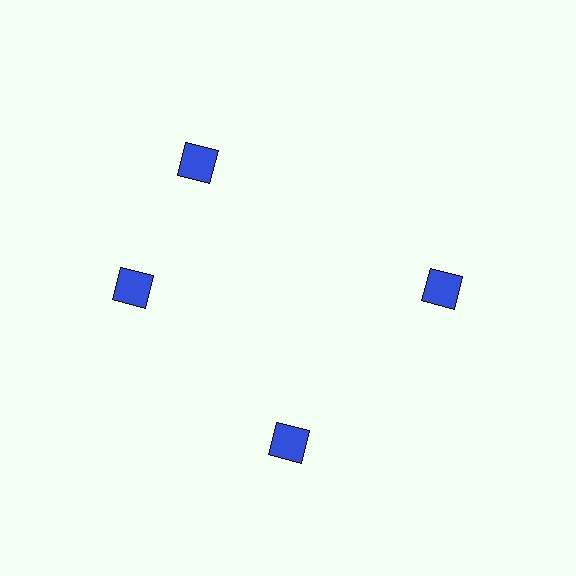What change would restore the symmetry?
The symmetry would be restored by rotating it back into even spacing with its neighbors so that all 4 diamonds sit at equal angles and equal distance from the center.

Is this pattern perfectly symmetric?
No. The 4 blue diamonds are arranged in a ring, but one element near the 12 o'clock position is rotated out of alignment along the ring, breaking the 4-fold rotational symmetry.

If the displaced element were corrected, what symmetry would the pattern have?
It would have 4-fold rotational symmetry — the pattern would map onto itself every 90 degrees.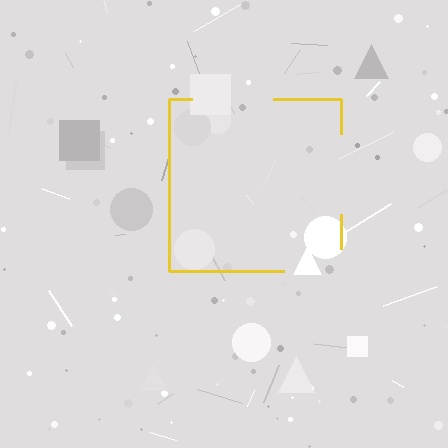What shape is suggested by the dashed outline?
The dashed outline suggests a square.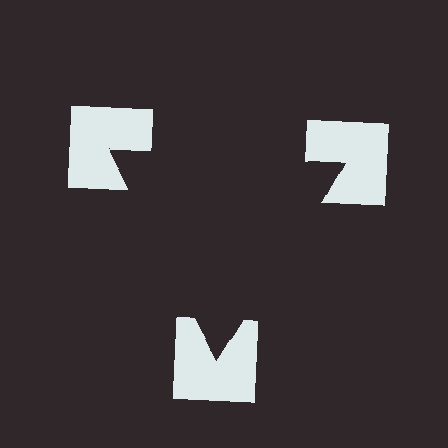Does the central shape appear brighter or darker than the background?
It typically appears slightly darker than the background, even though no actual brightness change is drawn.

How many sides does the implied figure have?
3 sides.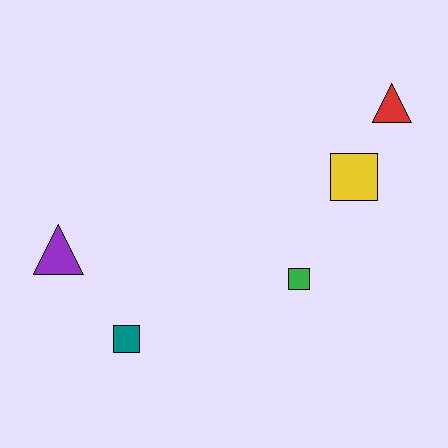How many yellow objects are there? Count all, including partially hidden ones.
There is 1 yellow object.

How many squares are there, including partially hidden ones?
There are 3 squares.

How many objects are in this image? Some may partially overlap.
There are 5 objects.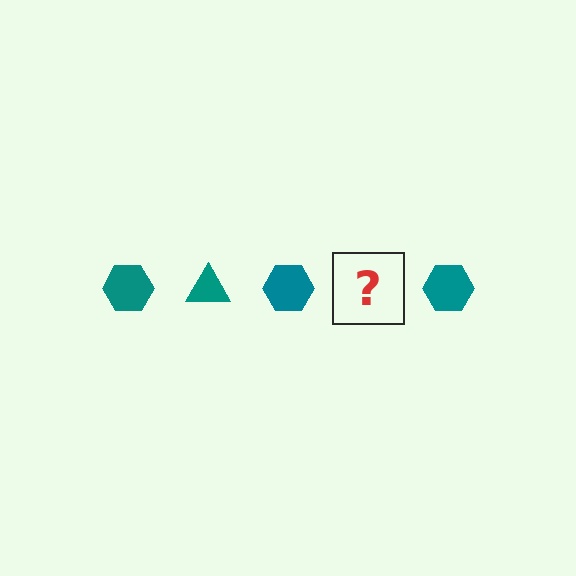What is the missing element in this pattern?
The missing element is a teal triangle.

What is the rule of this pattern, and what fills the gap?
The rule is that the pattern cycles through hexagon, triangle shapes in teal. The gap should be filled with a teal triangle.